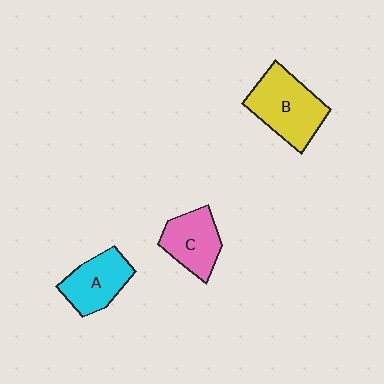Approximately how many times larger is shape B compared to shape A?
Approximately 1.3 times.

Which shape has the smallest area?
Shape C (pink).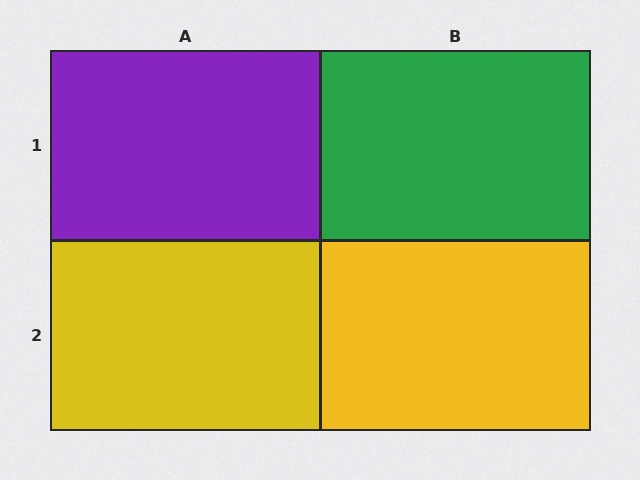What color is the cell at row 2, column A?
Yellow.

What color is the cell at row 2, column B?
Yellow.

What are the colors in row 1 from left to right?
Purple, green.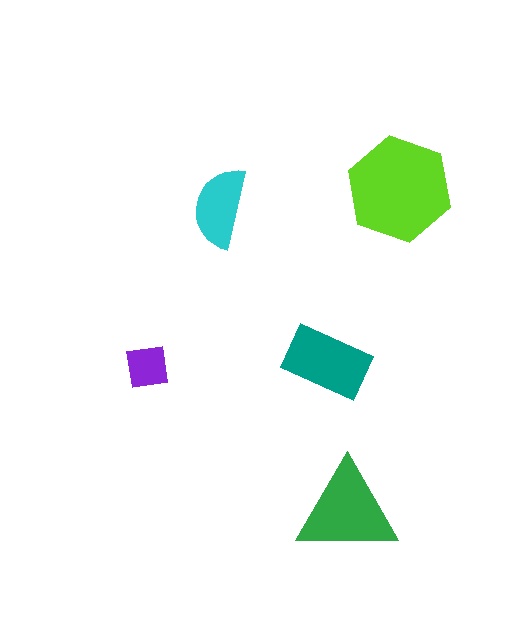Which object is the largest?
The lime hexagon.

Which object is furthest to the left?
The purple square is leftmost.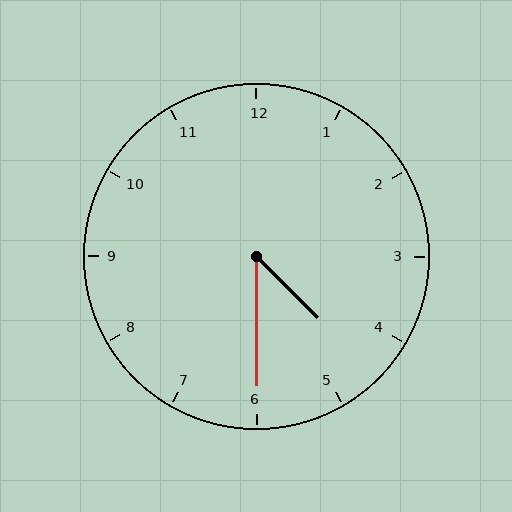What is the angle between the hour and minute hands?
Approximately 45 degrees.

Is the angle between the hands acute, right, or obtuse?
It is acute.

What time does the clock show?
4:30.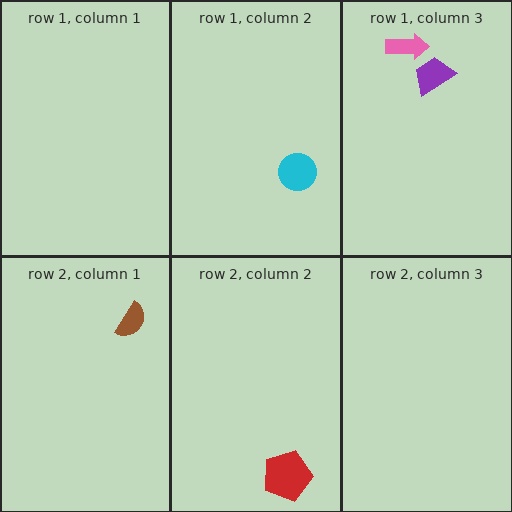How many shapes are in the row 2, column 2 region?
1.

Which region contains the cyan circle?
The row 1, column 2 region.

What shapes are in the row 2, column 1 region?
The brown semicircle.